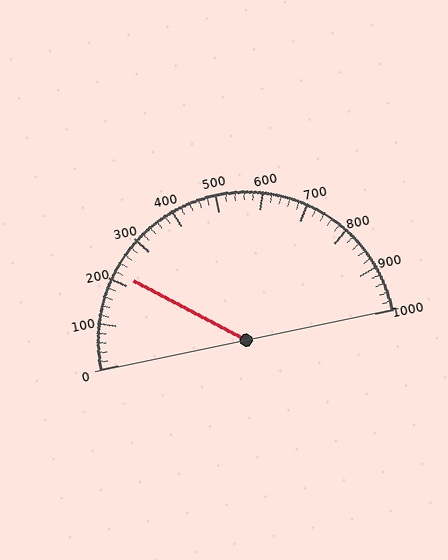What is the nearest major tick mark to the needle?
The nearest major tick mark is 200.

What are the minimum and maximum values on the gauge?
The gauge ranges from 0 to 1000.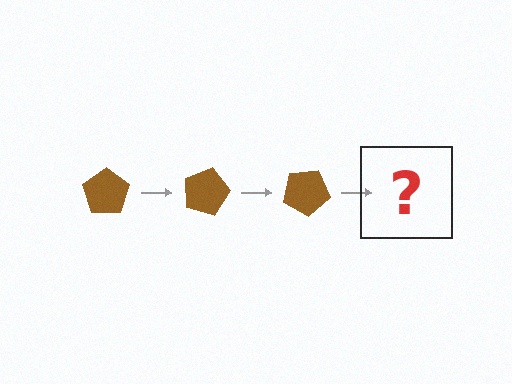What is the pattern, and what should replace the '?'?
The pattern is that the pentagon rotates 15 degrees each step. The '?' should be a brown pentagon rotated 45 degrees.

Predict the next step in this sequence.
The next step is a brown pentagon rotated 45 degrees.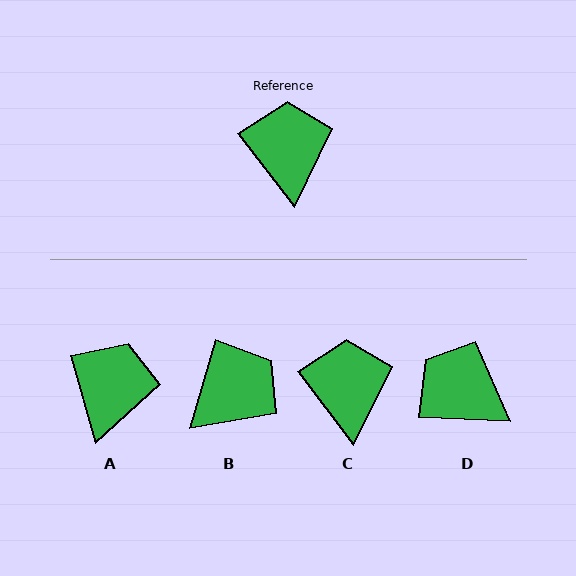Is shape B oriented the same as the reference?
No, it is off by about 54 degrees.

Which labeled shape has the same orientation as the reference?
C.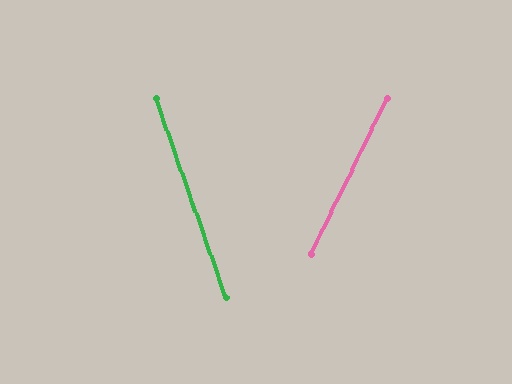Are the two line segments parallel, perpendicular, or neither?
Neither parallel nor perpendicular — they differ by about 45°.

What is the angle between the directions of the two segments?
Approximately 45 degrees.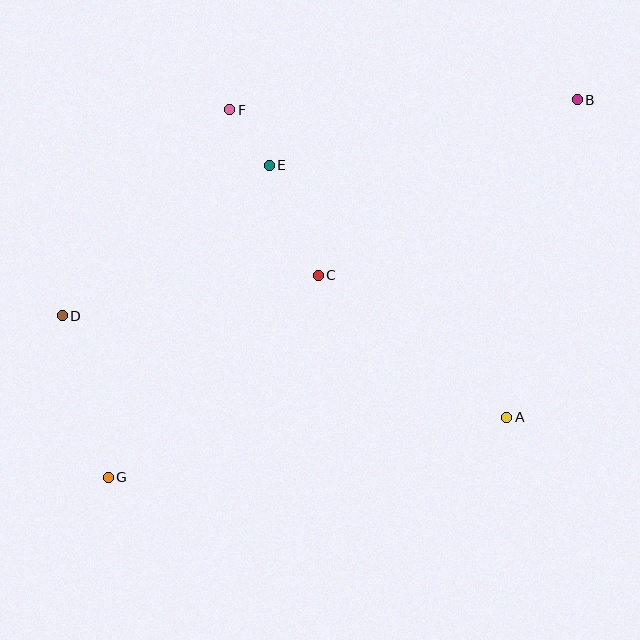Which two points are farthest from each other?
Points B and G are farthest from each other.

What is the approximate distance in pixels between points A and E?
The distance between A and E is approximately 346 pixels.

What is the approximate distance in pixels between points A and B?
The distance between A and B is approximately 325 pixels.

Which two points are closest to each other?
Points E and F are closest to each other.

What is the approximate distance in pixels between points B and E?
The distance between B and E is approximately 315 pixels.